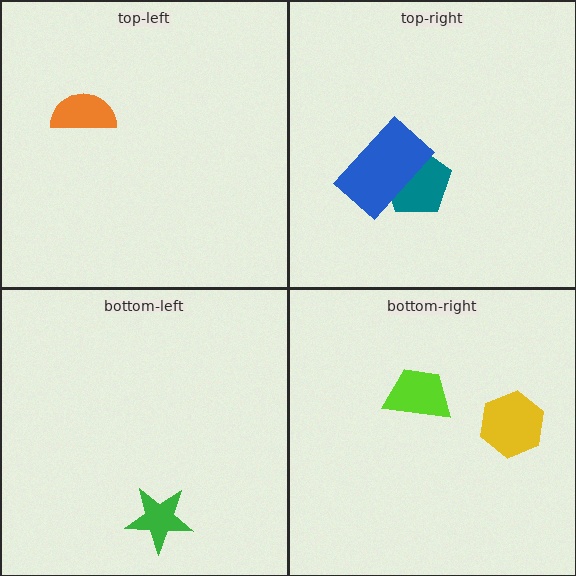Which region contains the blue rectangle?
The top-right region.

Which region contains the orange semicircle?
The top-left region.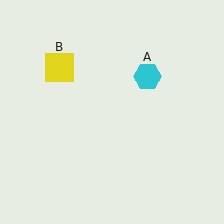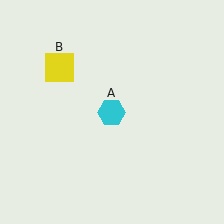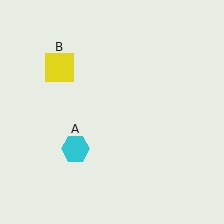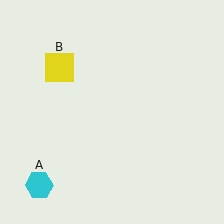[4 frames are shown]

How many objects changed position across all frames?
1 object changed position: cyan hexagon (object A).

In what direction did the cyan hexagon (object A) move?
The cyan hexagon (object A) moved down and to the left.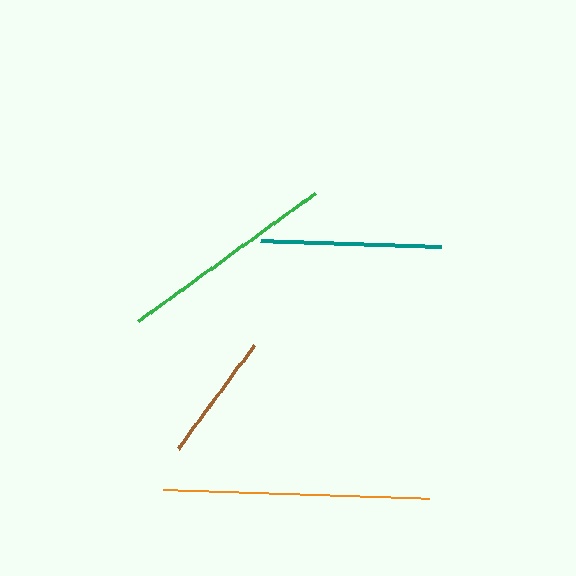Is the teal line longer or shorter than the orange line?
The orange line is longer than the teal line.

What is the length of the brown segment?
The brown segment is approximately 128 pixels long.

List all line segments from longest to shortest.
From longest to shortest: orange, green, teal, brown.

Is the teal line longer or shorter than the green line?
The green line is longer than the teal line.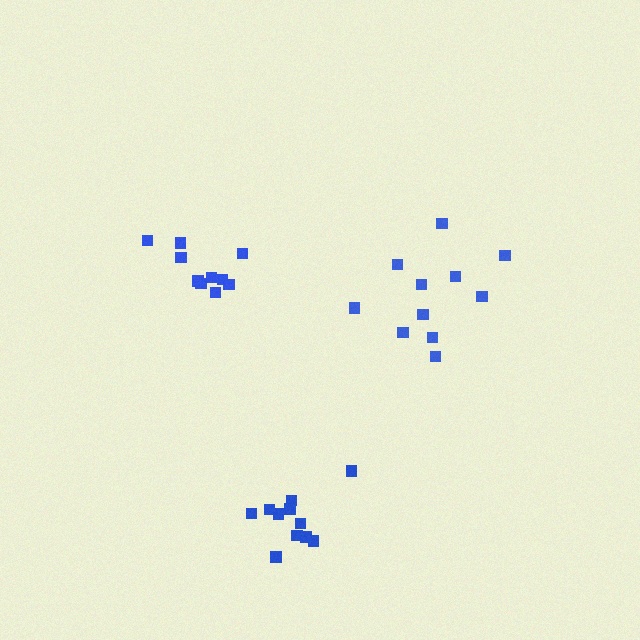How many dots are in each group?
Group 1: 11 dots, Group 2: 10 dots, Group 3: 11 dots (32 total).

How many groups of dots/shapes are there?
There are 3 groups.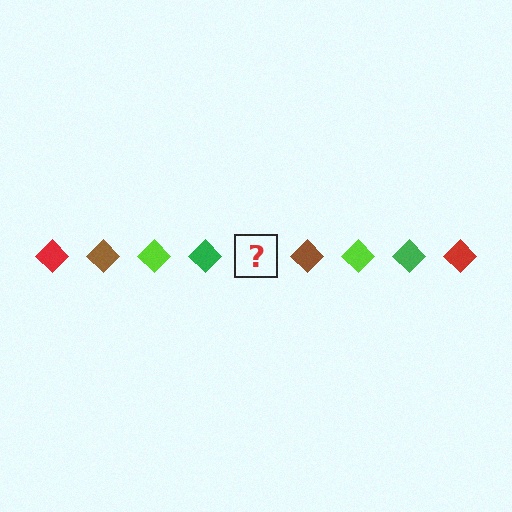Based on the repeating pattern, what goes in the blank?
The blank should be a red diamond.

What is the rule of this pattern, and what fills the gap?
The rule is that the pattern cycles through red, brown, lime, green diamonds. The gap should be filled with a red diamond.